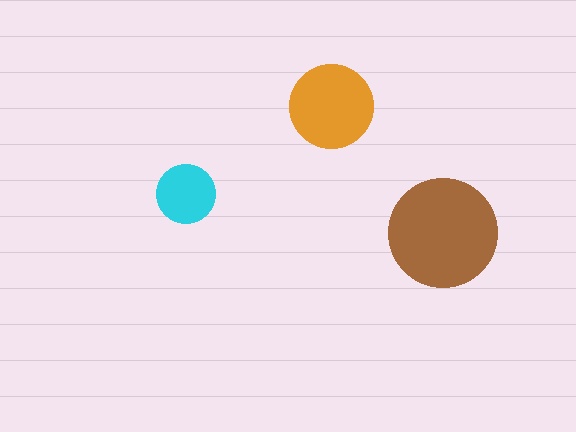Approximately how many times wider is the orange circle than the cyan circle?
About 1.5 times wider.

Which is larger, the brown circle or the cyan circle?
The brown one.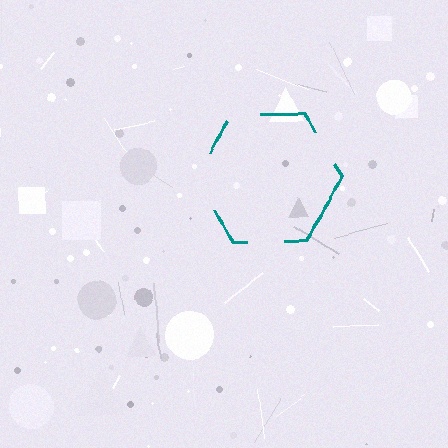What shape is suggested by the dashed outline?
The dashed outline suggests a hexagon.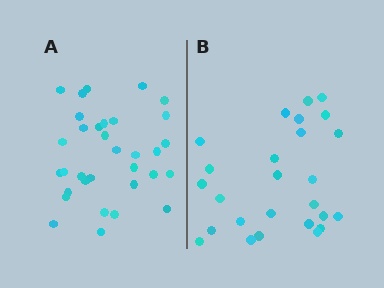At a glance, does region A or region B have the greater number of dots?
Region A (the left region) has more dots.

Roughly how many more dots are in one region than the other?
Region A has roughly 8 or so more dots than region B.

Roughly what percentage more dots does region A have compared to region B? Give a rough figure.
About 25% more.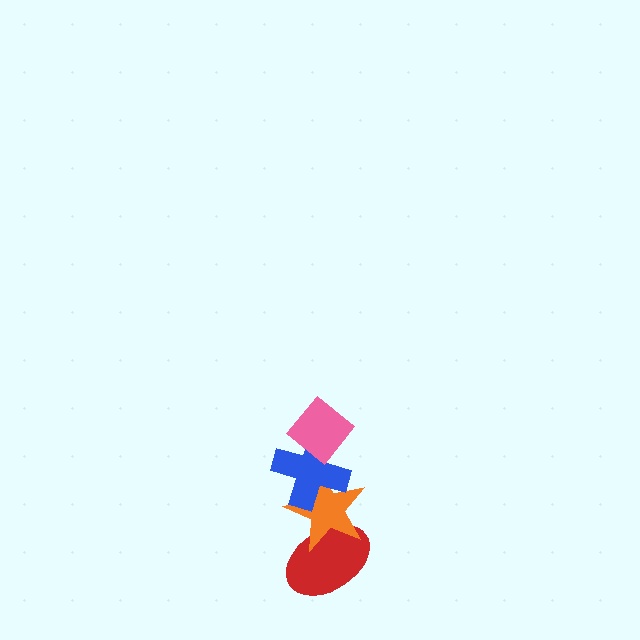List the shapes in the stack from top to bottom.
From top to bottom: the pink diamond, the blue cross, the orange star, the red ellipse.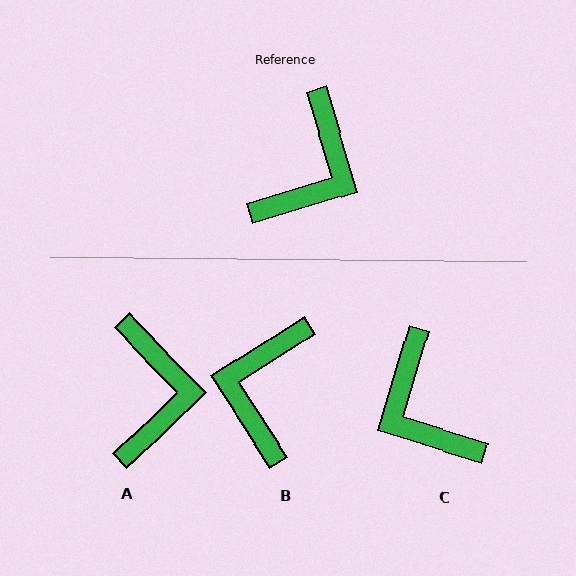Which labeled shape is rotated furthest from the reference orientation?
B, about 164 degrees away.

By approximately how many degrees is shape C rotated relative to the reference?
Approximately 123 degrees clockwise.